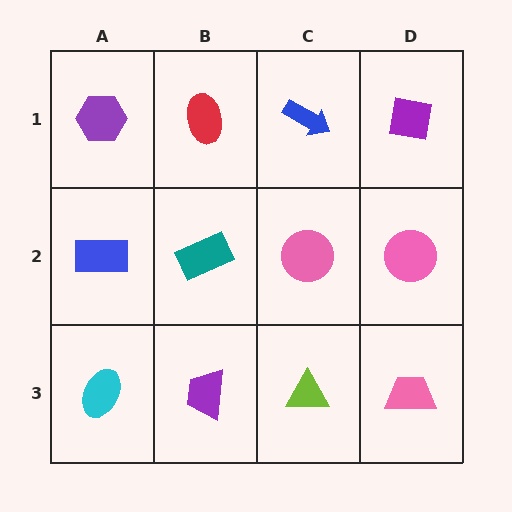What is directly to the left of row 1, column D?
A blue arrow.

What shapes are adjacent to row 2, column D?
A purple square (row 1, column D), a pink trapezoid (row 3, column D), a pink circle (row 2, column C).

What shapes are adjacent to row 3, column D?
A pink circle (row 2, column D), a lime triangle (row 3, column C).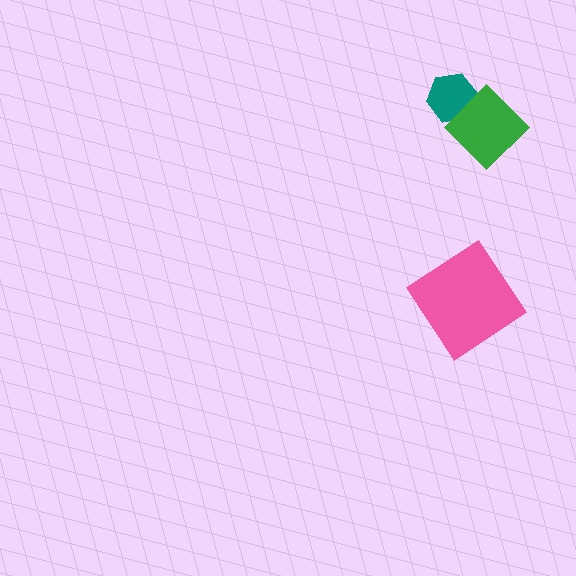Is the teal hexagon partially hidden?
Yes, it is partially covered by another shape.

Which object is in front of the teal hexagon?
The green diamond is in front of the teal hexagon.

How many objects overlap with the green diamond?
1 object overlaps with the green diamond.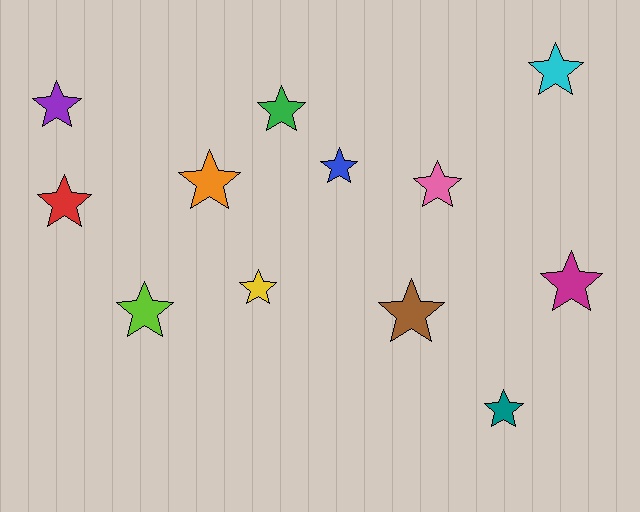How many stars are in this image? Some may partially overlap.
There are 12 stars.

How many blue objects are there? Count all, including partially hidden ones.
There is 1 blue object.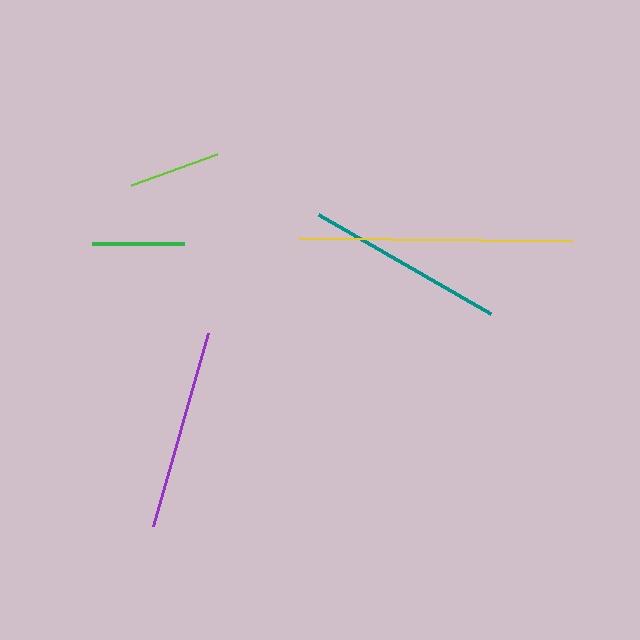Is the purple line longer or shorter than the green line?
The purple line is longer than the green line.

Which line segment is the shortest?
The lime line is the shortest at approximately 91 pixels.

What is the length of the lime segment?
The lime segment is approximately 91 pixels long.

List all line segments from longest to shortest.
From longest to shortest: yellow, purple, teal, green, lime.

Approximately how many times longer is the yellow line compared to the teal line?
The yellow line is approximately 1.4 times the length of the teal line.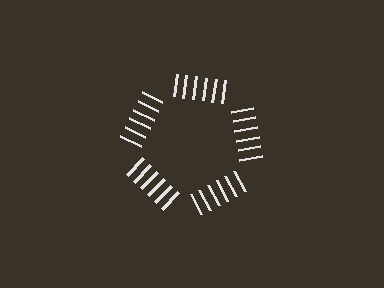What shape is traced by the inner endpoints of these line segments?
An illusory pentagon — the line segments terminate on its edges but no continuous stroke is drawn.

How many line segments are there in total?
30 — 6 along each of the 5 edges.